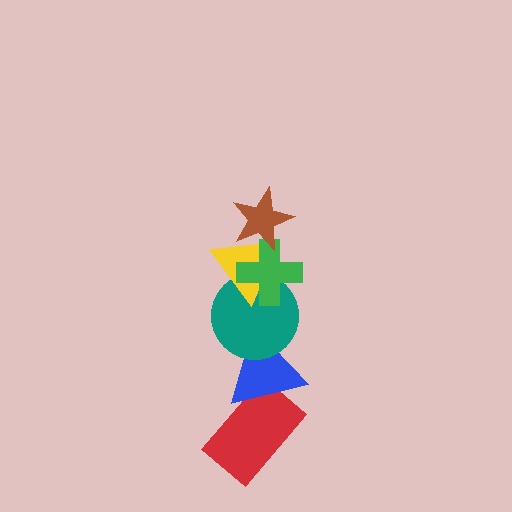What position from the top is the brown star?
The brown star is 1st from the top.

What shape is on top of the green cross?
The brown star is on top of the green cross.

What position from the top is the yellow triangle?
The yellow triangle is 3rd from the top.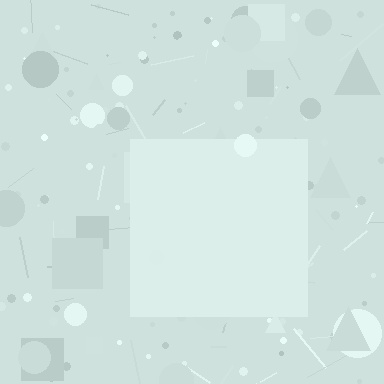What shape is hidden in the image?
A square is hidden in the image.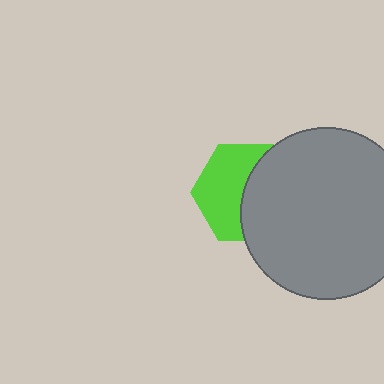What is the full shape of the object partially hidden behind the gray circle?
The partially hidden object is a lime hexagon.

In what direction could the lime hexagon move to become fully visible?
The lime hexagon could move left. That would shift it out from behind the gray circle entirely.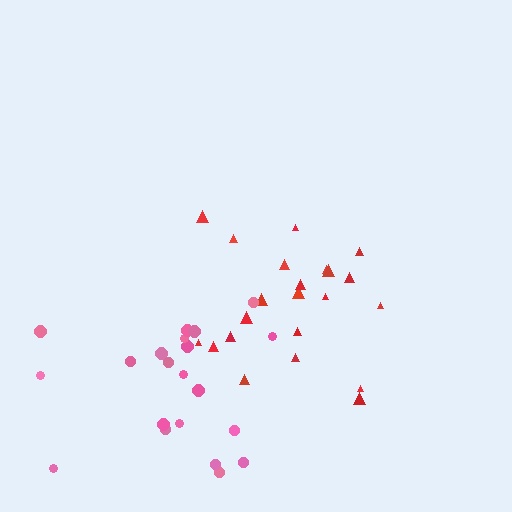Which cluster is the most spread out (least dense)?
Pink.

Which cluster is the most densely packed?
Red.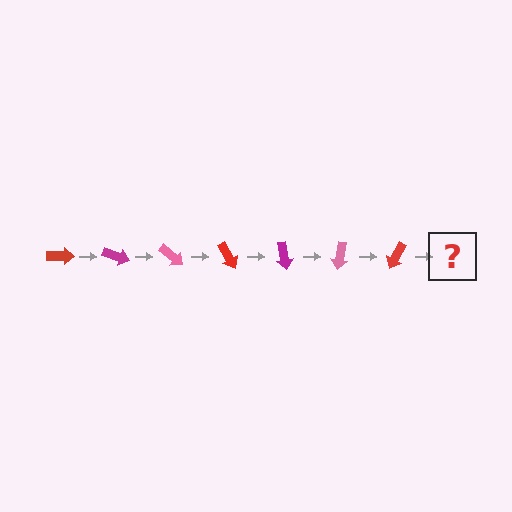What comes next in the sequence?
The next element should be a magenta arrow, rotated 140 degrees from the start.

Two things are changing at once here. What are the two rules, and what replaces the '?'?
The two rules are that it rotates 20 degrees each step and the color cycles through red, magenta, and pink. The '?' should be a magenta arrow, rotated 140 degrees from the start.